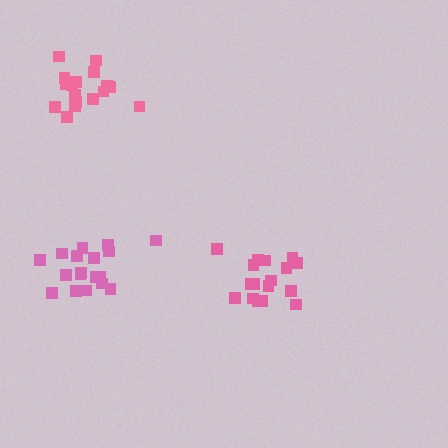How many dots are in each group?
Group 1: 17 dots, Group 2: 17 dots, Group 3: 18 dots (52 total).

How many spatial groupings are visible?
There are 3 spatial groupings.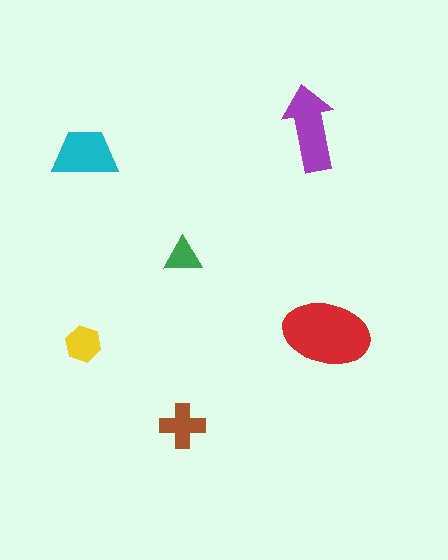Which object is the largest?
The red ellipse.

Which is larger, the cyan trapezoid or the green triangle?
The cyan trapezoid.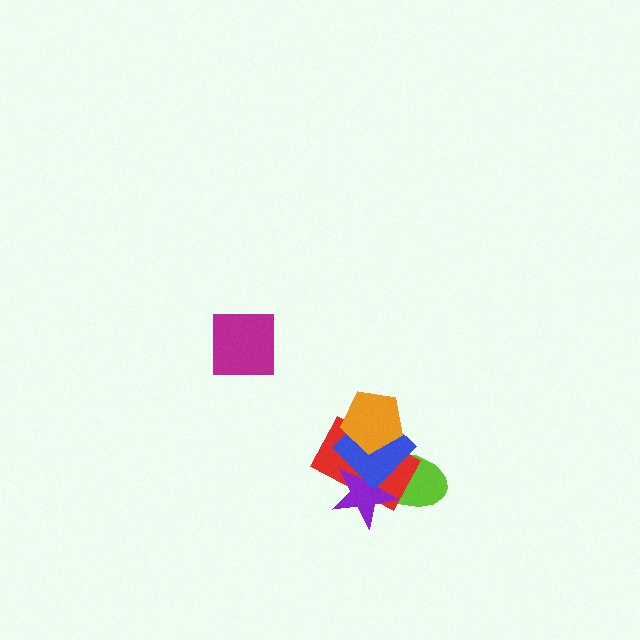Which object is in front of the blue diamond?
The orange pentagon is in front of the blue diamond.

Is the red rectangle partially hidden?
Yes, it is partially covered by another shape.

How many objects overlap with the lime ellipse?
3 objects overlap with the lime ellipse.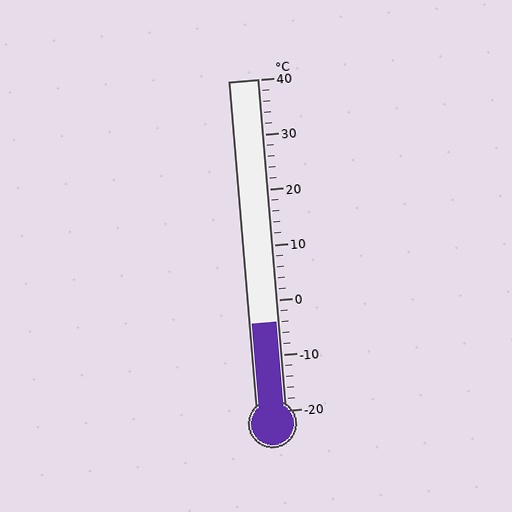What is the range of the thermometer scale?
The thermometer scale ranges from -20°C to 40°C.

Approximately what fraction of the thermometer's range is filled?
The thermometer is filled to approximately 25% of its range.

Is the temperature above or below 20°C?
The temperature is below 20°C.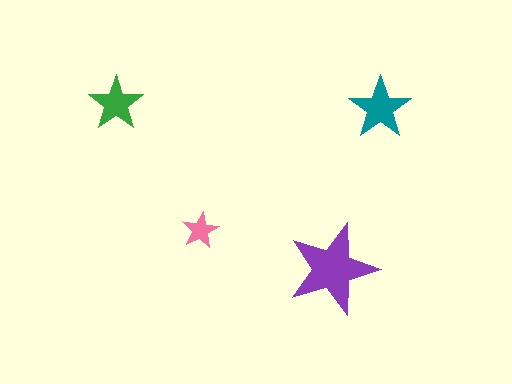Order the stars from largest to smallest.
the purple one, the teal one, the green one, the pink one.